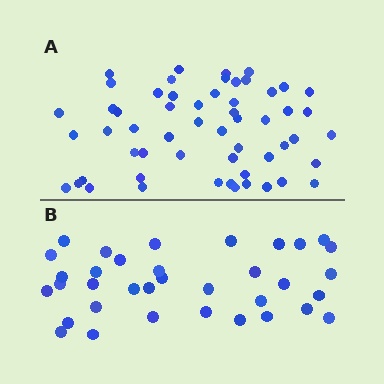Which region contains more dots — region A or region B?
Region A (the top region) has more dots.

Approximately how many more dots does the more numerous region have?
Region A has approximately 20 more dots than region B.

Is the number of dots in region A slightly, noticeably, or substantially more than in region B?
Region A has substantially more. The ratio is roughly 1.6 to 1.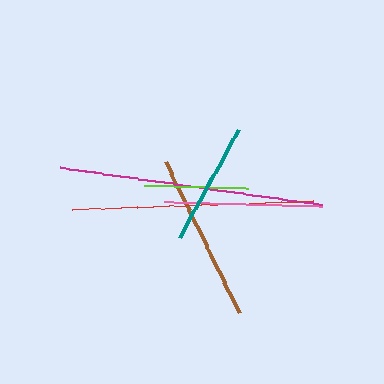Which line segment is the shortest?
The lime line is the shortest at approximately 105 pixels.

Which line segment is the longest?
The magenta line is the longest at approximately 264 pixels.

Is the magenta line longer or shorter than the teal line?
The magenta line is longer than the teal line.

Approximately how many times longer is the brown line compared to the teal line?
The brown line is approximately 1.4 times the length of the teal line.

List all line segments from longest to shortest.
From longest to shortest: magenta, red, brown, pink, teal, lime.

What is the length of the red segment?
The red segment is approximately 241 pixels long.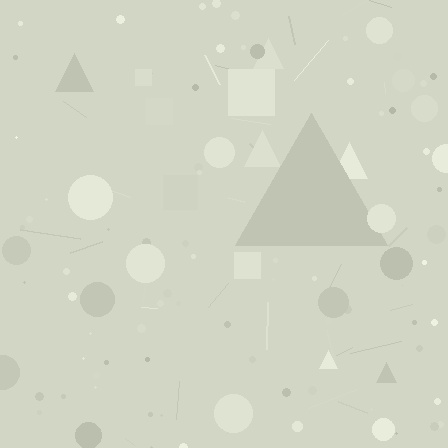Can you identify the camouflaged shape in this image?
The camouflaged shape is a triangle.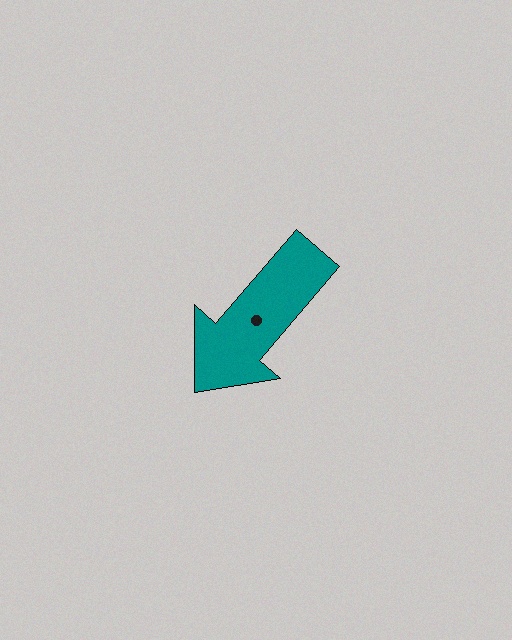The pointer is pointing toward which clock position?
Roughly 7 o'clock.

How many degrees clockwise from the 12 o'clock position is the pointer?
Approximately 221 degrees.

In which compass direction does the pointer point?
Southwest.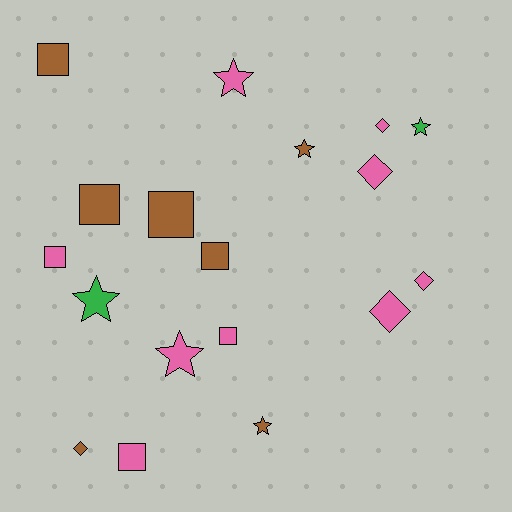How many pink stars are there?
There are 2 pink stars.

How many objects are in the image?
There are 18 objects.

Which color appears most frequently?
Pink, with 9 objects.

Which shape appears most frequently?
Square, with 7 objects.